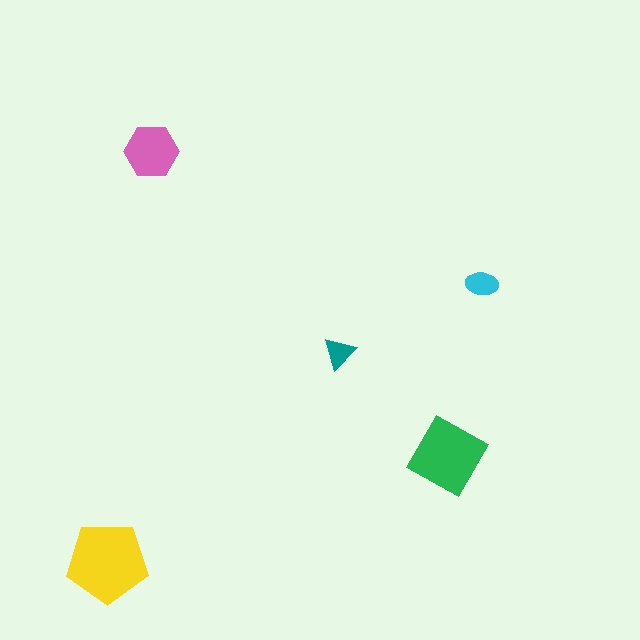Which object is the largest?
The yellow pentagon.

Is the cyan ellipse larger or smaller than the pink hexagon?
Smaller.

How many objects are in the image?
There are 5 objects in the image.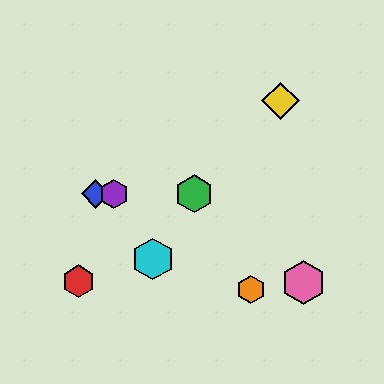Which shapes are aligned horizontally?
The blue diamond, the green hexagon, the purple hexagon are aligned horizontally.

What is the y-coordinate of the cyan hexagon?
The cyan hexagon is at y≈259.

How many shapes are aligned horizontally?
3 shapes (the blue diamond, the green hexagon, the purple hexagon) are aligned horizontally.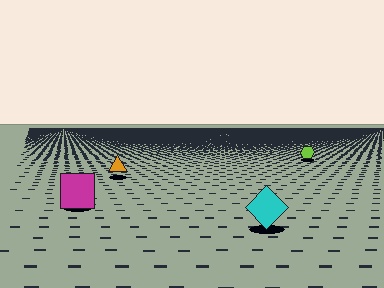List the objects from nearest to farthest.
From nearest to farthest: the cyan diamond, the magenta square, the orange triangle, the lime hexagon.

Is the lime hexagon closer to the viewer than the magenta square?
No. The magenta square is closer — you can tell from the texture gradient: the ground texture is coarser near it.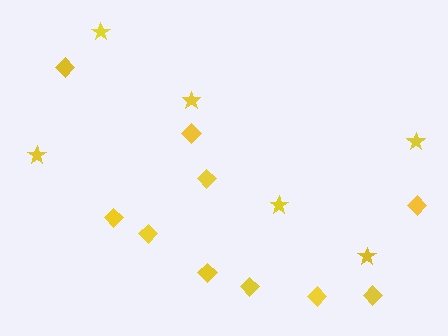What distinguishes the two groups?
There are 2 groups: one group of diamonds (10) and one group of stars (6).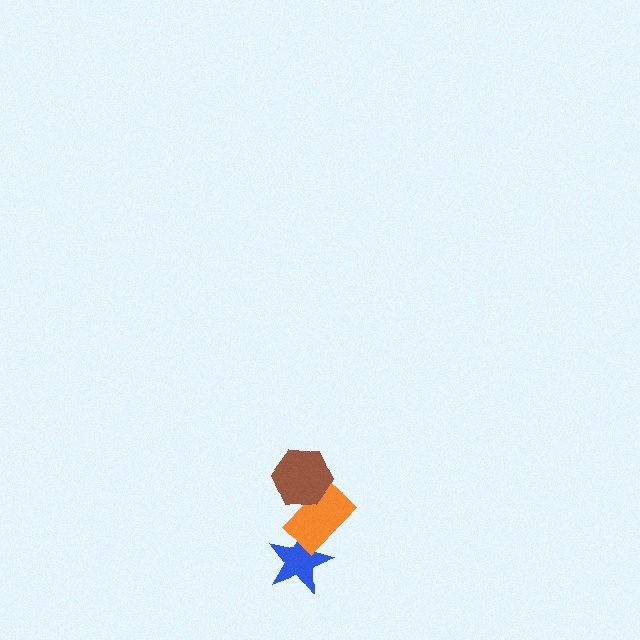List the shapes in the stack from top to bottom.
From top to bottom: the brown hexagon, the orange rectangle, the blue star.